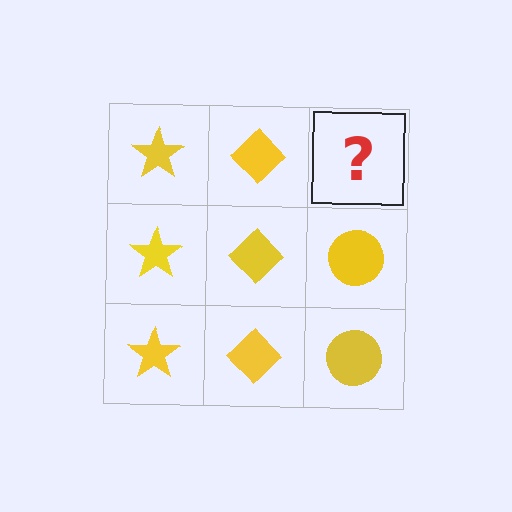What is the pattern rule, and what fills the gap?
The rule is that each column has a consistent shape. The gap should be filled with a yellow circle.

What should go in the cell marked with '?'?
The missing cell should contain a yellow circle.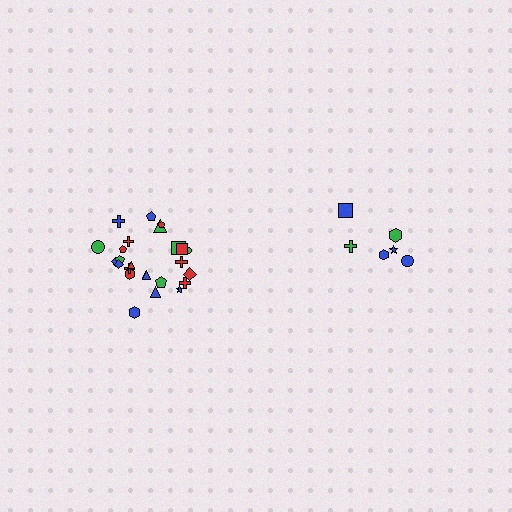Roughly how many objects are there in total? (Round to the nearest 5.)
Roughly 30 objects in total.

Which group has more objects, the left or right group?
The left group.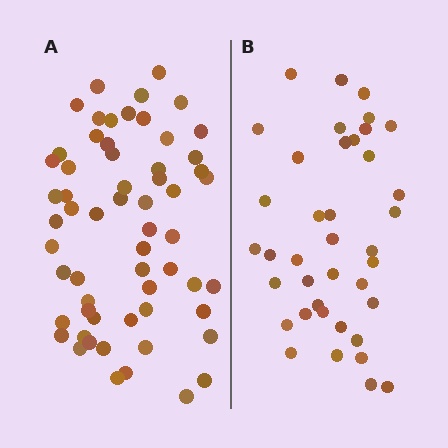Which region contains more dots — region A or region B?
Region A (the left region) has more dots.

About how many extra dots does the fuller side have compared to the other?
Region A has approximately 20 more dots than region B.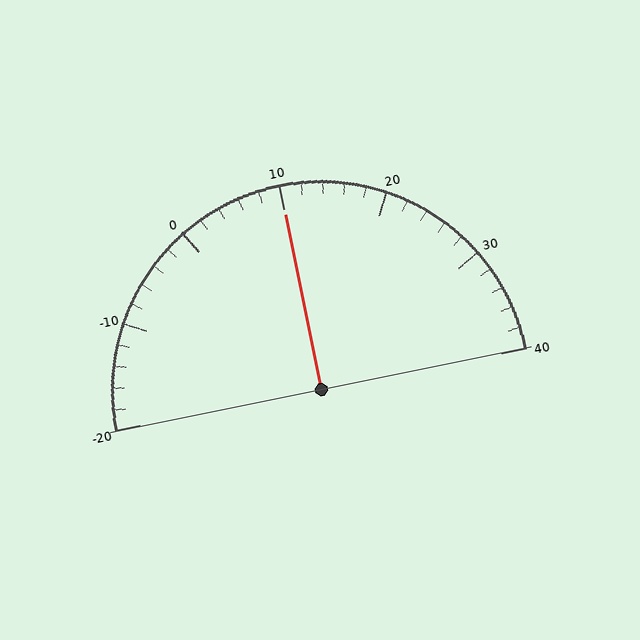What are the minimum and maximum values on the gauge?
The gauge ranges from -20 to 40.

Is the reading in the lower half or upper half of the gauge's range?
The reading is in the upper half of the range (-20 to 40).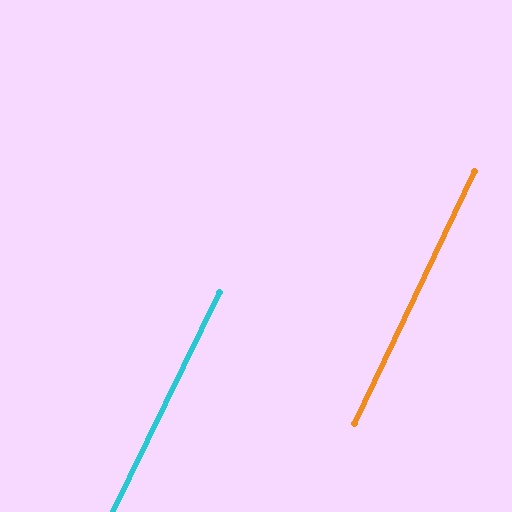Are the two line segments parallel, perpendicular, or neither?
Parallel — their directions differ by only 0.5°.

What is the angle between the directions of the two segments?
Approximately 1 degree.